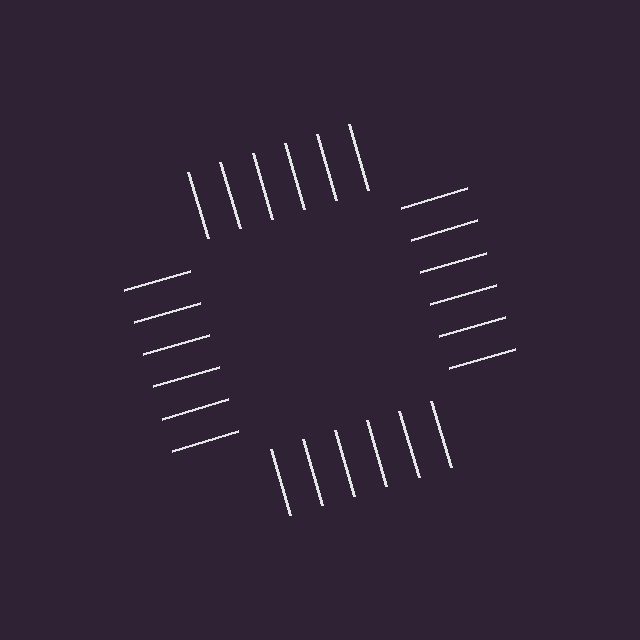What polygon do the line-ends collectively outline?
An illusory square — the line segments terminate on its edges but no continuous stroke is drawn.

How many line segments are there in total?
24 — 6 along each of the 4 edges.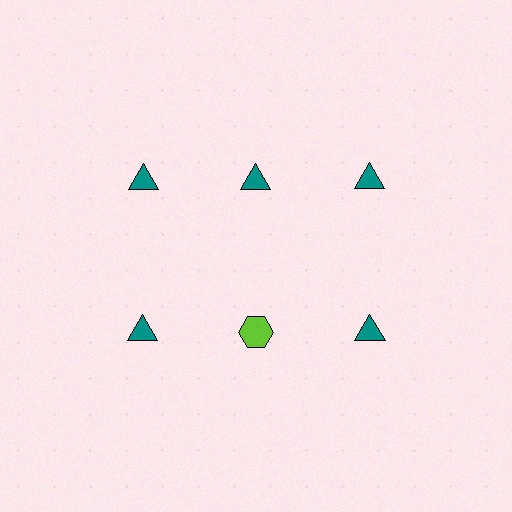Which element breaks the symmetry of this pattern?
The lime hexagon in the second row, second from left column breaks the symmetry. All other shapes are teal triangles.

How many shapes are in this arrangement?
There are 6 shapes arranged in a grid pattern.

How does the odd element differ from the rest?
It differs in both color (lime instead of teal) and shape (hexagon instead of triangle).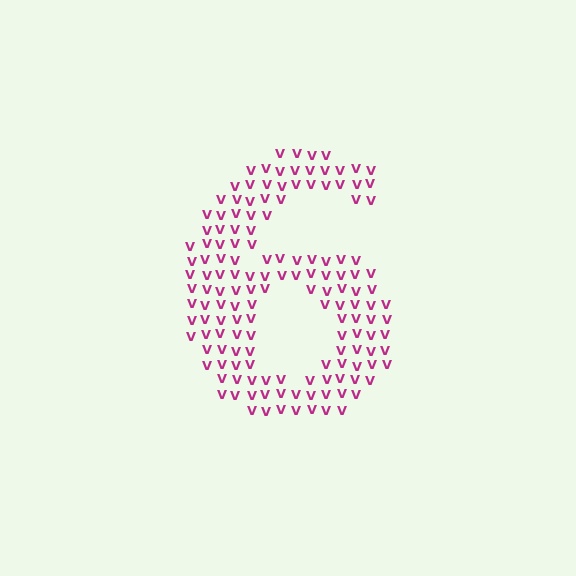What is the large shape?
The large shape is the digit 6.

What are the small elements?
The small elements are letter V's.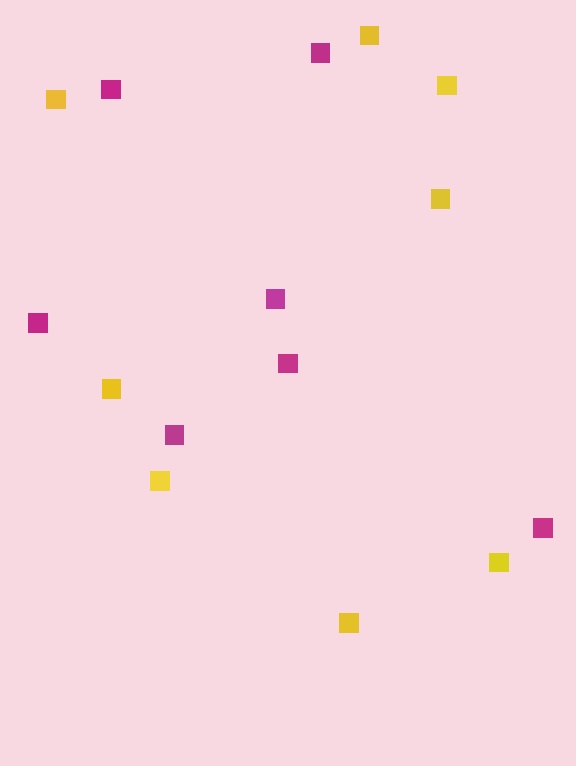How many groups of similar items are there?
There are 2 groups: one group of yellow squares (8) and one group of magenta squares (7).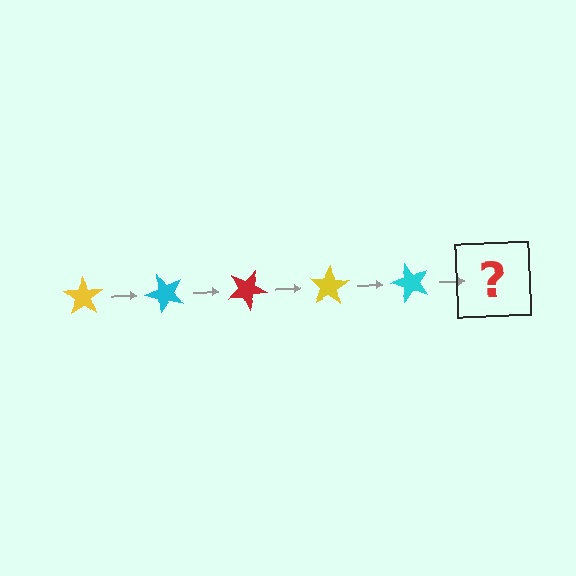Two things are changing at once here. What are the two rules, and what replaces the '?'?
The two rules are that it rotates 50 degrees each step and the color cycles through yellow, cyan, and red. The '?' should be a red star, rotated 250 degrees from the start.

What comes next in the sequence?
The next element should be a red star, rotated 250 degrees from the start.